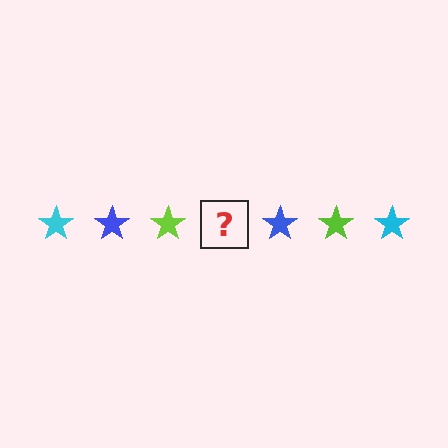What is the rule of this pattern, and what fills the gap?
The rule is that the pattern cycles through cyan, blue, lime stars. The gap should be filled with a cyan star.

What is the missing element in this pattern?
The missing element is a cyan star.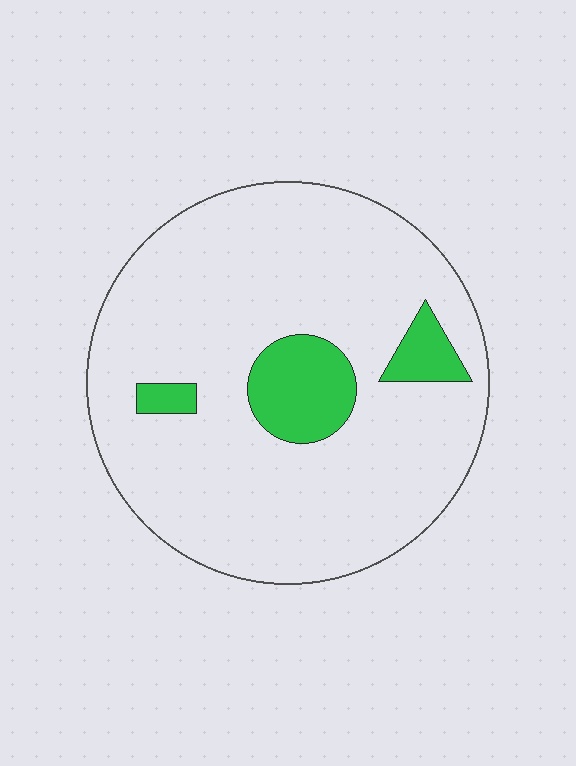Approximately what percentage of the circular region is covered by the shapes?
Approximately 10%.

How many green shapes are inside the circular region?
3.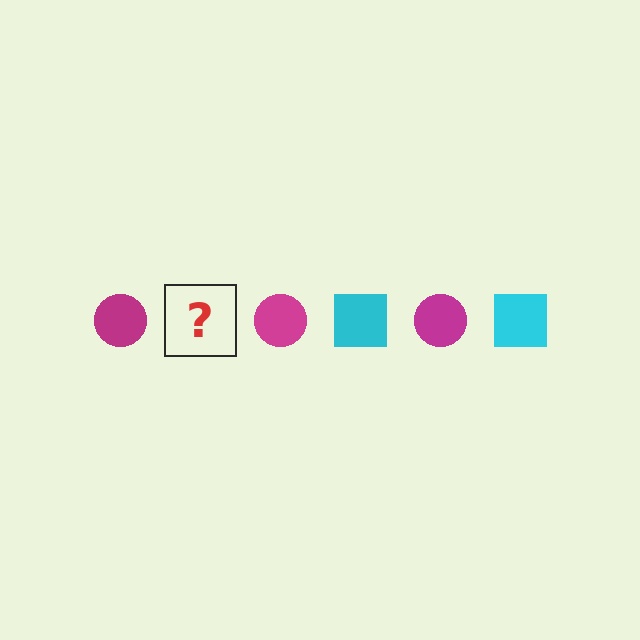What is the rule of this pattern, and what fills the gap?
The rule is that the pattern alternates between magenta circle and cyan square. The gap should be filled with a cyan square.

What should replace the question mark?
The question mark should be replaced with a cyan square.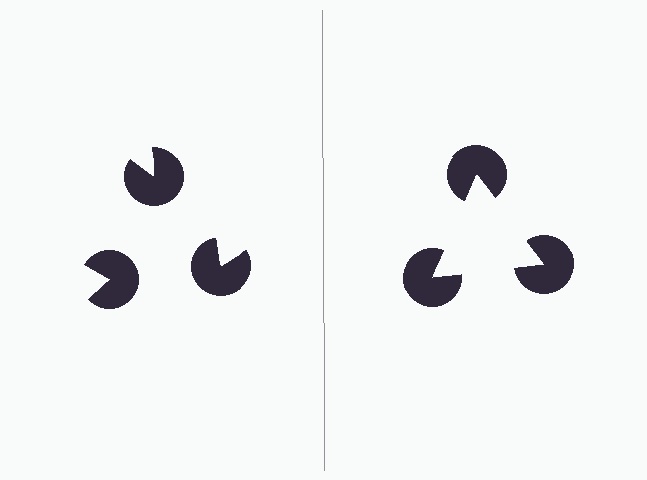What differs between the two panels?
The pac-man discs are positioned identically on both sides; only the wedge orientations differ. On the right they align to a triangle; on the left they are misaligned.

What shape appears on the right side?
An illusory triangle.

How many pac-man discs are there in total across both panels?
6 — 3 on each side.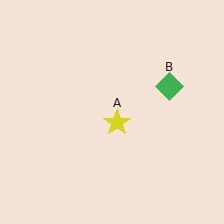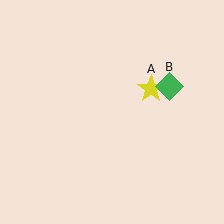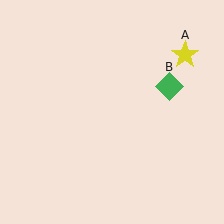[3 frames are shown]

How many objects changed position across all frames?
1 object changed position: yellow star (object A).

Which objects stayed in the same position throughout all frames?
Green diamond (object B) remained stationary.